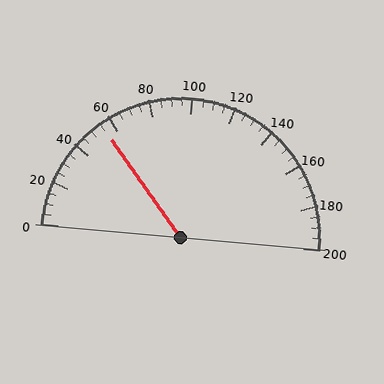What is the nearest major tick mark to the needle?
The nearest major tick mark is 60.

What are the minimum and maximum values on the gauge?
The gauge ranges from 0 to 200.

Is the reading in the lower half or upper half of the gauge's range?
The reading is in the lower half of the range (0 to 200).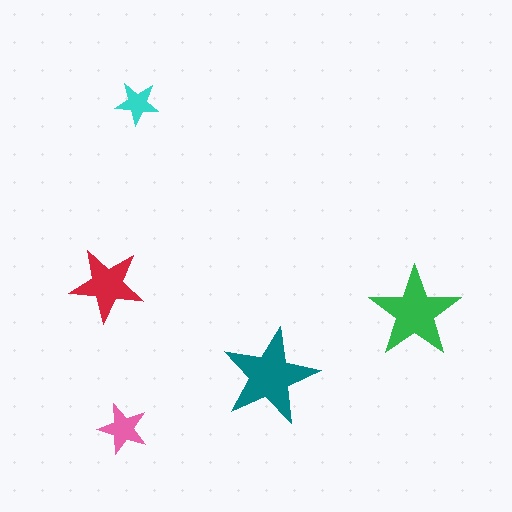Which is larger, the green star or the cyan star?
The green one.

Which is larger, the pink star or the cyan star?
The pink one.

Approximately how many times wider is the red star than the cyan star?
About 1.5 times wider.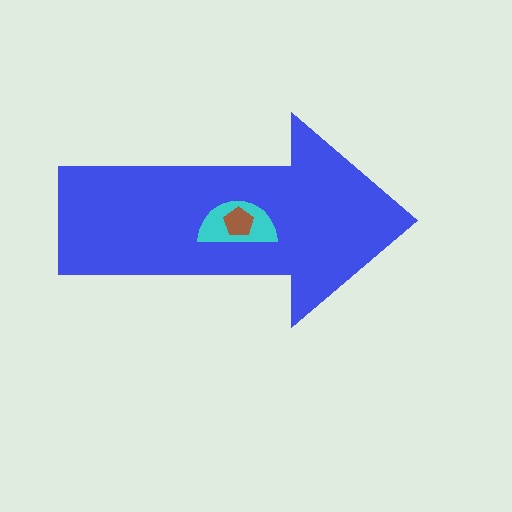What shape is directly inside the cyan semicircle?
The brown pentagon.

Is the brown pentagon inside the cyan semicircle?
Yes.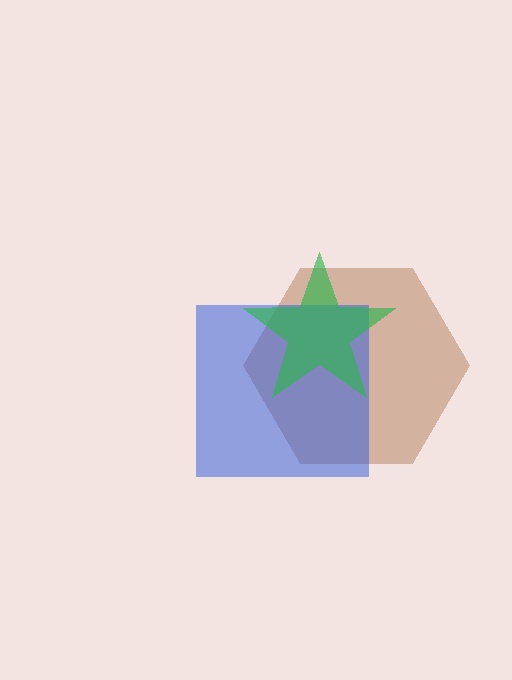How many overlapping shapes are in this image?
There are 3 overlapping shapes in the image.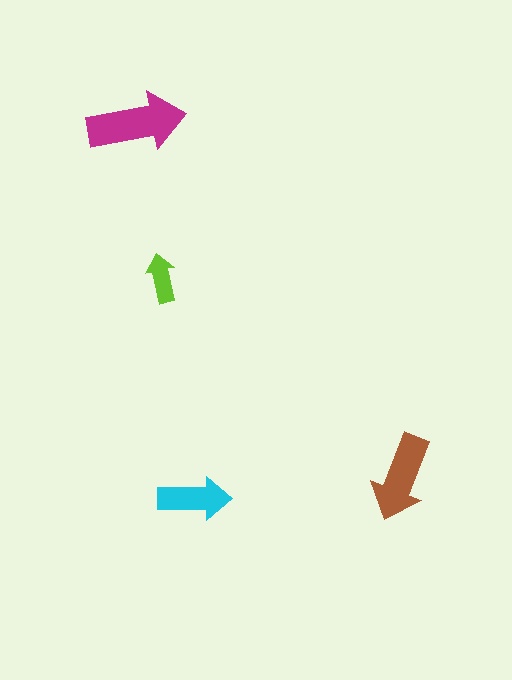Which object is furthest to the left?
The magenta arrow is leftmost.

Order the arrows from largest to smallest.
the magenta one, the brown one, the cyan one, the lime one.